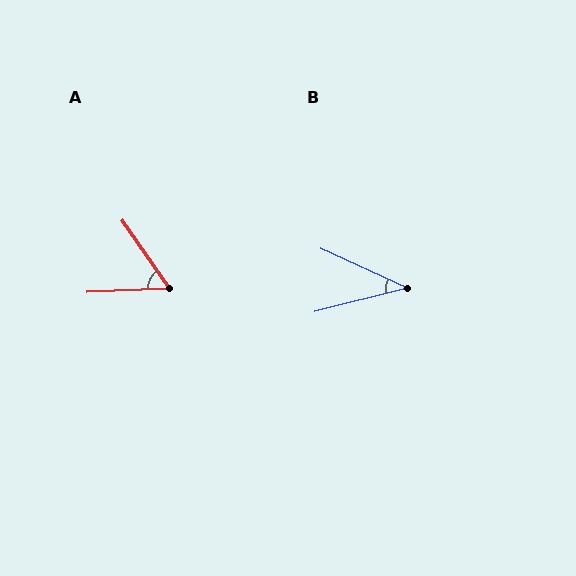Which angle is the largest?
A, at approximately 58 degrees.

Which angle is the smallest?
B, at approximately 39 degrees.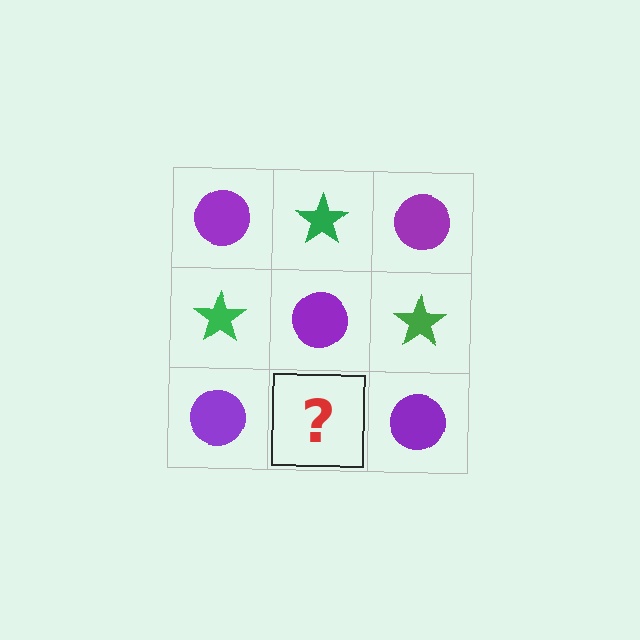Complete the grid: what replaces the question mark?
The question mark should be replaced with a green star.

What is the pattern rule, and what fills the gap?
The rule is that it alternates purple circle and green star in a checkerboard pattern. The gap should be filled with a green star.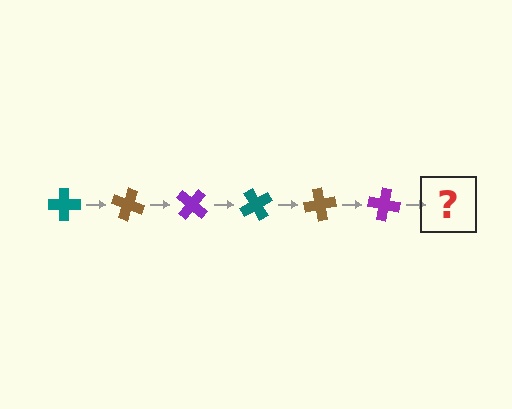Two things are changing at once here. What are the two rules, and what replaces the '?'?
The two rules are that it rotates 20 degrees each step and the color cycles through teal, brown, and purple. The '?' should be a teal cross, rotated 120 degrees from the start.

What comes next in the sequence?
The next element should be a teal cross, rotated 120 degrees from the start.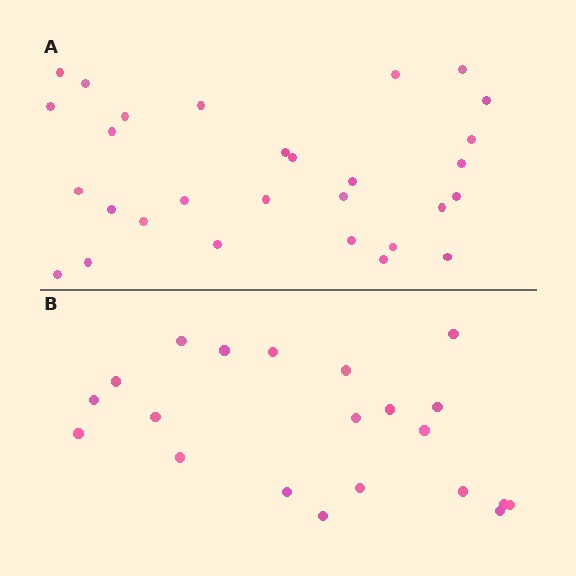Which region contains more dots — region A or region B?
Region A (the top region) has more dots.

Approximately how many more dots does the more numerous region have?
Region A has roughly 8 or so more dots than region B.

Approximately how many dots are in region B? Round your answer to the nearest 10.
About 20 dots. (The exact count is 21, which rounds to 20.)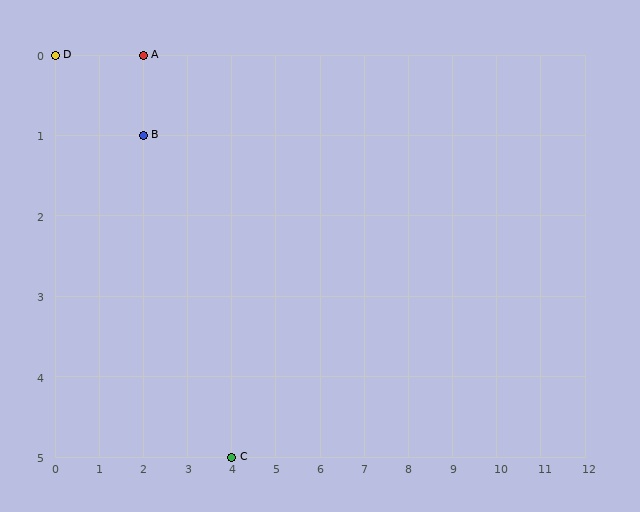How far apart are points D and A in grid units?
Points D and A are 2 columns apart.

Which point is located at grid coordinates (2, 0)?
Point A is at (2, 0).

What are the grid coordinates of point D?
Point D is at grid coordinates (0, 0).